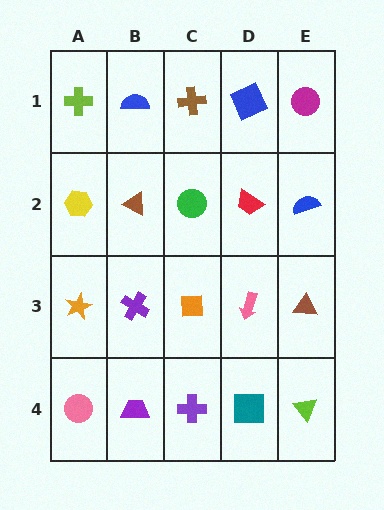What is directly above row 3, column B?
A brown triangle.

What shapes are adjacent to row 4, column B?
A purple cross (row 3, column B), a pink circle (row 4, column A), a purple cross (row 4, column C).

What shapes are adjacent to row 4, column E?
A brown triangle (row 3, column E), a teal square (row 4, column D).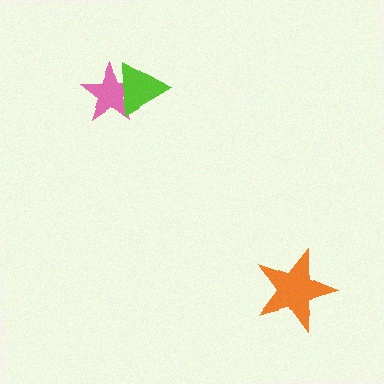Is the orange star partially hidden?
No, no other shape covers it.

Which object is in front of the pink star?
The lime triangle is in front of the pink star.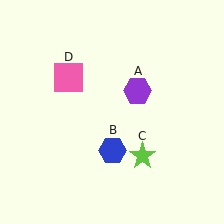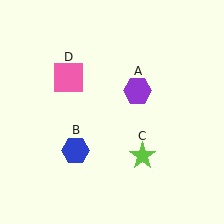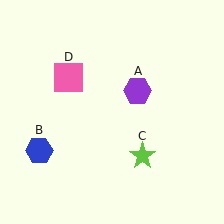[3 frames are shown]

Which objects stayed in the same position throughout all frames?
Purple hexagon (object A) and lime star (object C) and pink square (object D) remained stationary.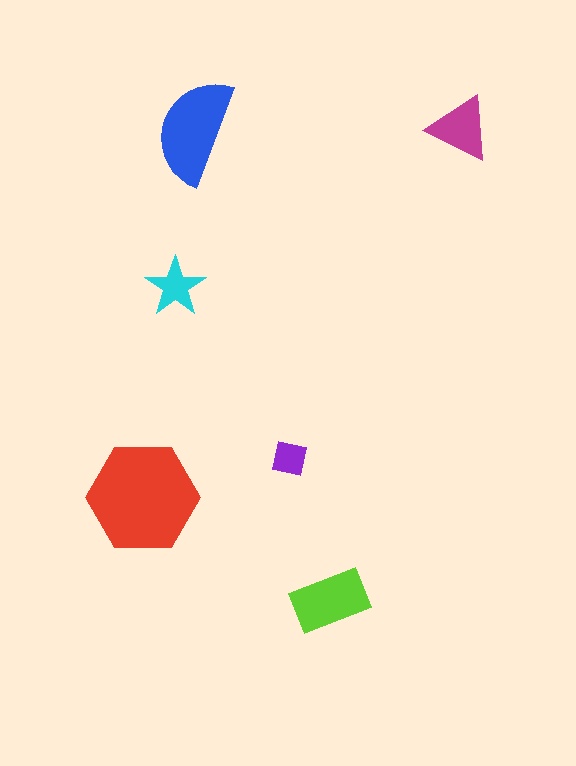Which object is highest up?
The magenta triangle is topmost.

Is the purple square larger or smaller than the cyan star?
Smaller.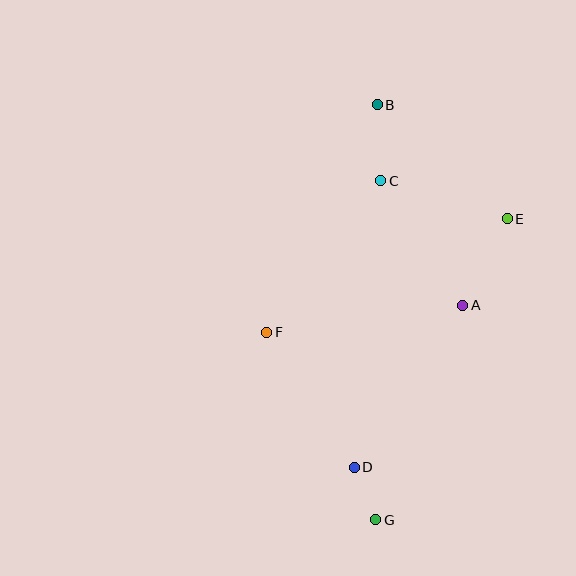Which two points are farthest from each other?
Points B and G are farthest from each other.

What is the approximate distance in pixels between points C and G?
The distance between C and G is approximately 339 pixels.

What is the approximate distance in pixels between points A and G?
The distance between A and G is approximately 232 pixels.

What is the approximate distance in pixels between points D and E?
The distance between D and E is approximately 292 pixels.